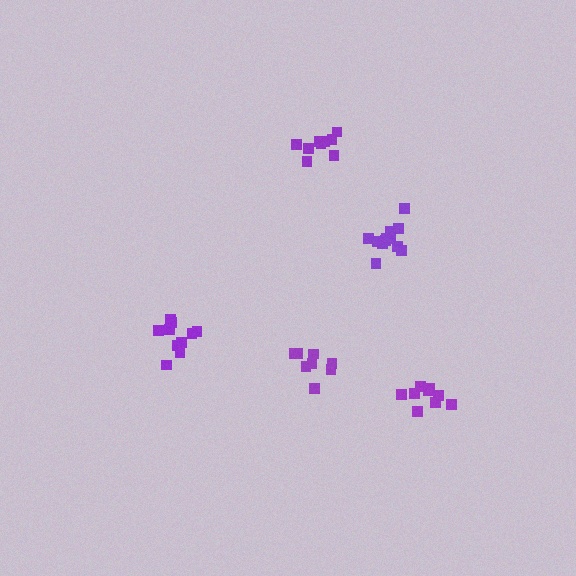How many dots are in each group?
Group 1: 9 dots, Group 2: 8 dots, Group 3: 14 dots, Group 4: 9 dots, Group 5: 10 dots (50 total).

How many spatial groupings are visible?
There are 5 spatial groupings.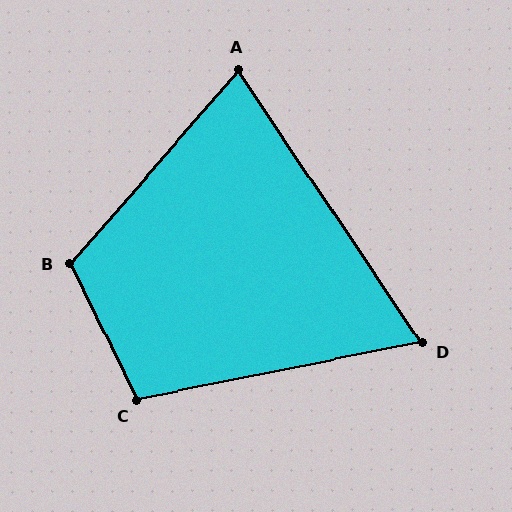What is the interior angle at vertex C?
Approximately 105 degrees (obtuse).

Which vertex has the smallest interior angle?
D, at approximately 67 degrees.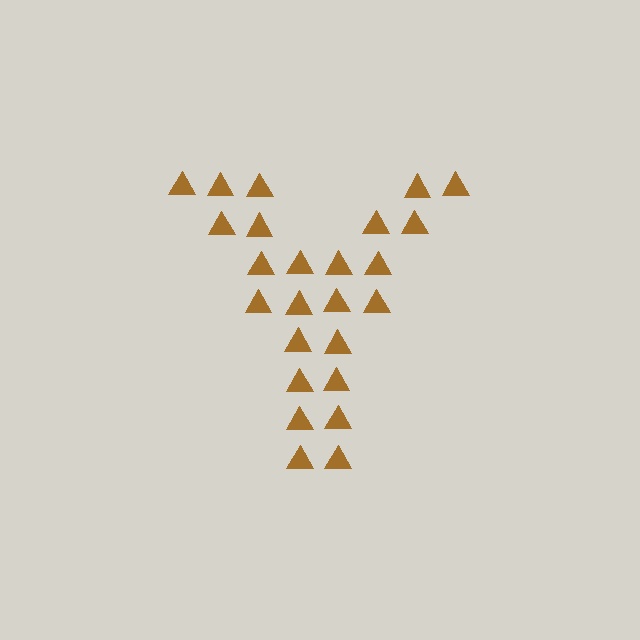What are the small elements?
The small elements are triangles.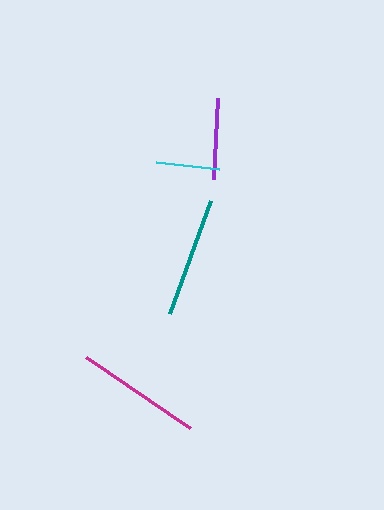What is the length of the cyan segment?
The cyan segment is approximately 63 pixels long.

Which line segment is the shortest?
The cyan line is the shortest at approximately 63 pixels.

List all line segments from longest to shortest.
From longest to shortest: magenta, teal, purple, cyan.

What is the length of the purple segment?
The purple segment is approximately 81 pixels long.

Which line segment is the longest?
The magenta line is the longest at approximately 126 pixels.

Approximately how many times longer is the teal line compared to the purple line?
The teal line is approximately 1.5 times the length of the purple line.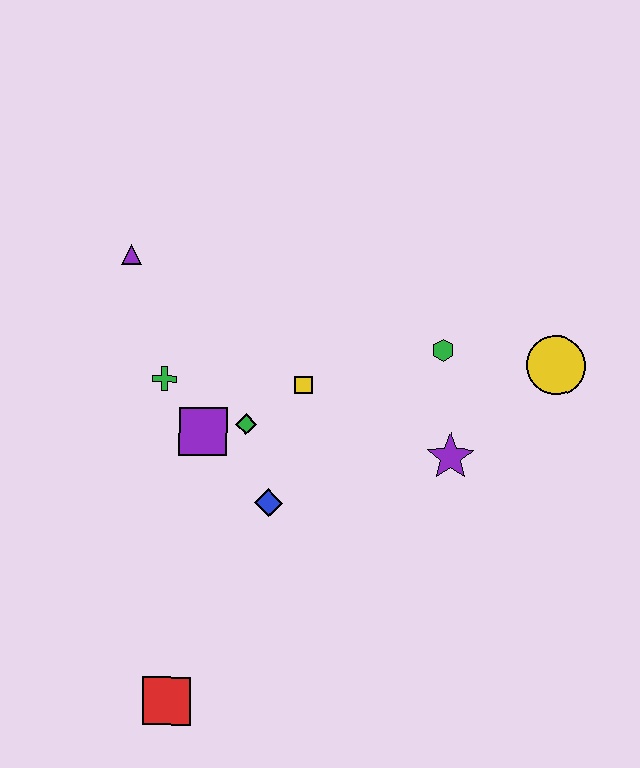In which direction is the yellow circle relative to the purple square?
The yellow circle is to the right of the purple square.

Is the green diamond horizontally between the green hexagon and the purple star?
No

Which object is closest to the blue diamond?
The green diamond is closest to the blue diamond.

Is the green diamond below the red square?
No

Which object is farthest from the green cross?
The yellow circle is farthest from the green cross.